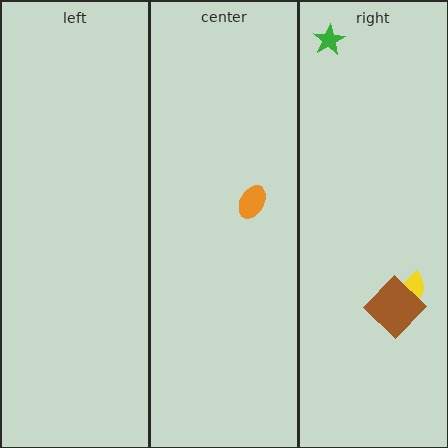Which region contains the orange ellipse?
The center region.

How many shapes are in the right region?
3.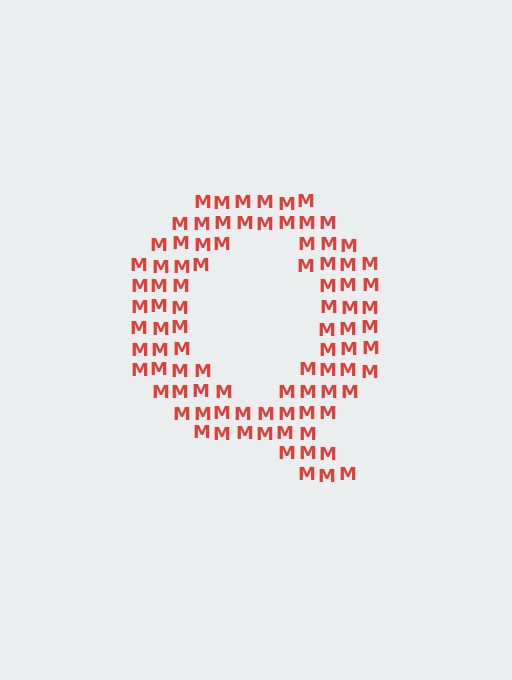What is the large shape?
The large shape is the letter Q.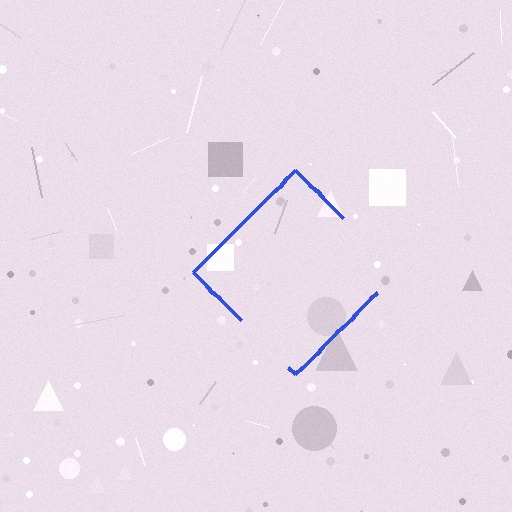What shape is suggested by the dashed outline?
The dashed outline suggests a diamond.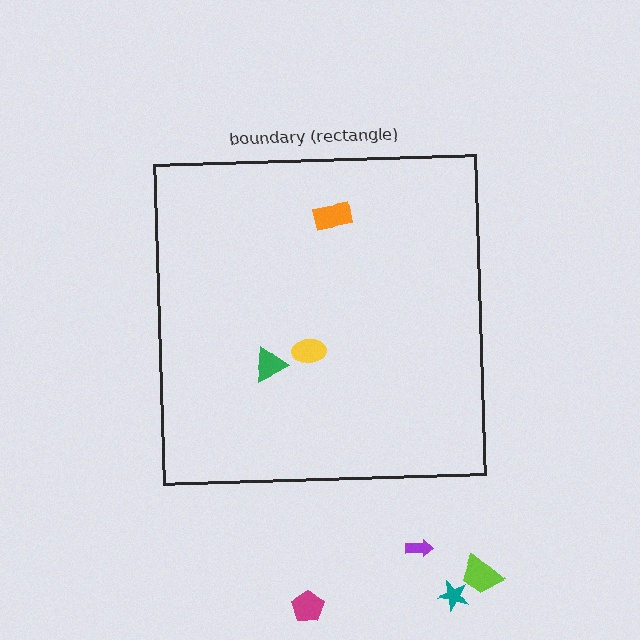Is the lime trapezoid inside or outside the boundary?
Outside.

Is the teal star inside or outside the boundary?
Outside.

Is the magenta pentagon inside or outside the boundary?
Outside.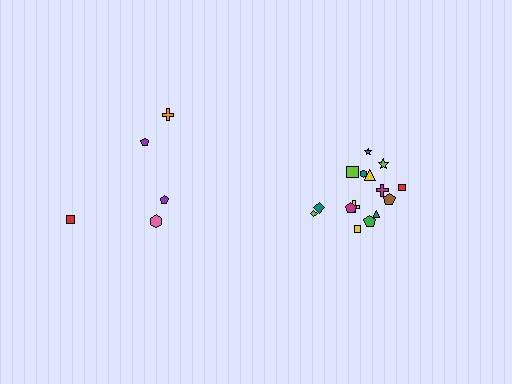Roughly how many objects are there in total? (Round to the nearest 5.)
Roughly 20 objects in total.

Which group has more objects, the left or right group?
The right group.